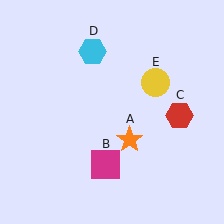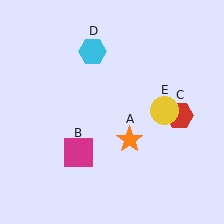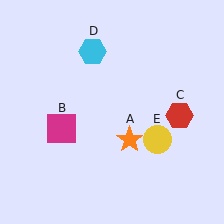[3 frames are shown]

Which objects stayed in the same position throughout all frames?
Orange star (object A) and red hexagon (object C) and cyan hexagon (object D) remained stationary.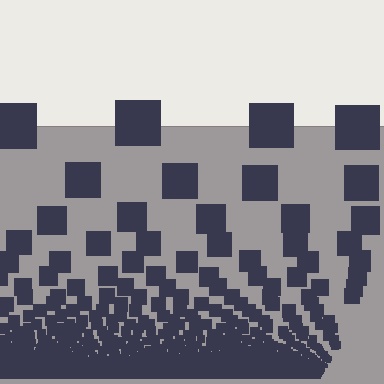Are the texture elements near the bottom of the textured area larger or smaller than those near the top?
Smaller. The gradient is inverted — elements near the bottom are smaller and denser.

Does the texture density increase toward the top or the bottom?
Density increases toward the bottom.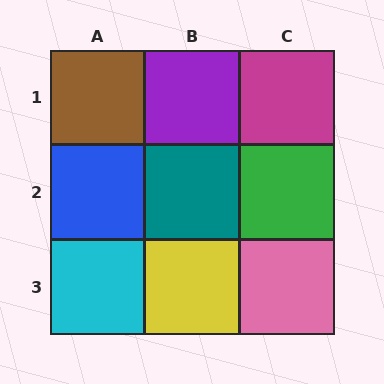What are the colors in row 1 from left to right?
Brown, purple, magenta.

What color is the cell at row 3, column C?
Pink.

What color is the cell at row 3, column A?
Cyan.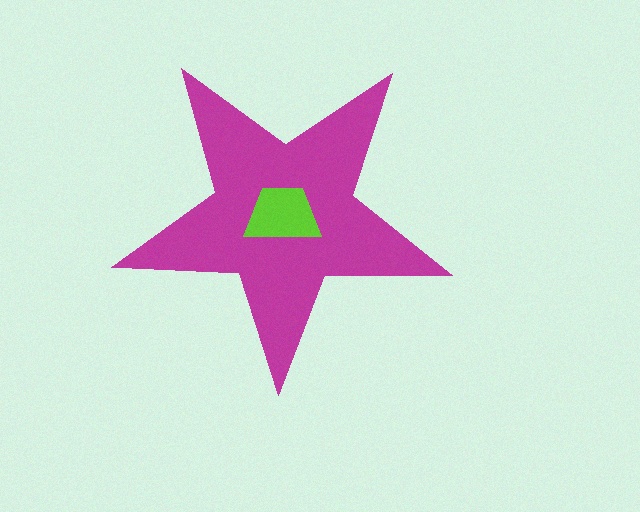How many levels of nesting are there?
2.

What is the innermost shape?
The lime trapezoid.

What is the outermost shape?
The magenta star.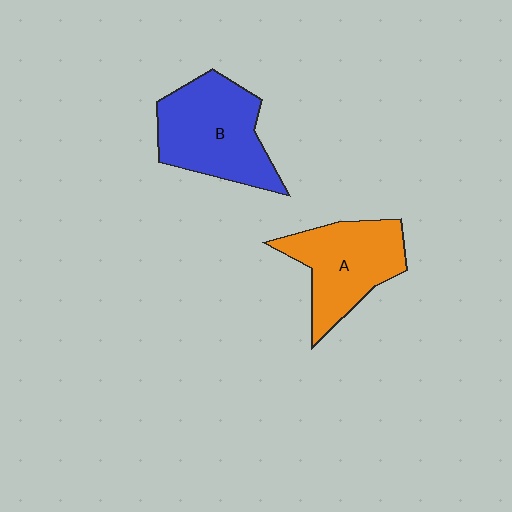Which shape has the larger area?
Shape B (blue).